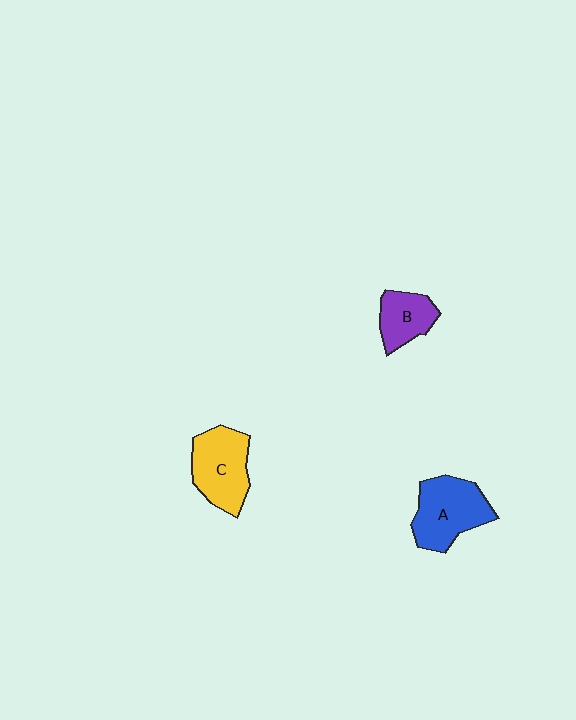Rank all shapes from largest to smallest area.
From largest to smallest: A (blue), C (yellow), B (purple).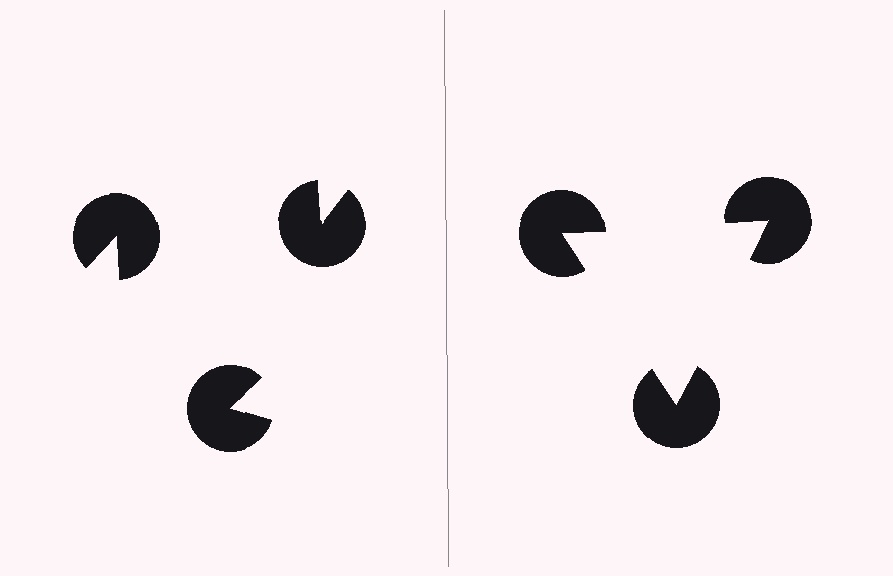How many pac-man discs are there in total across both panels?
6 — 3 on each side.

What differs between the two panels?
The pac-man discs are positioned identically on both sides; only the wedge orientations differ. On the right they align to a triangle; on the left they are misaligned.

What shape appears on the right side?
An illusory triangle.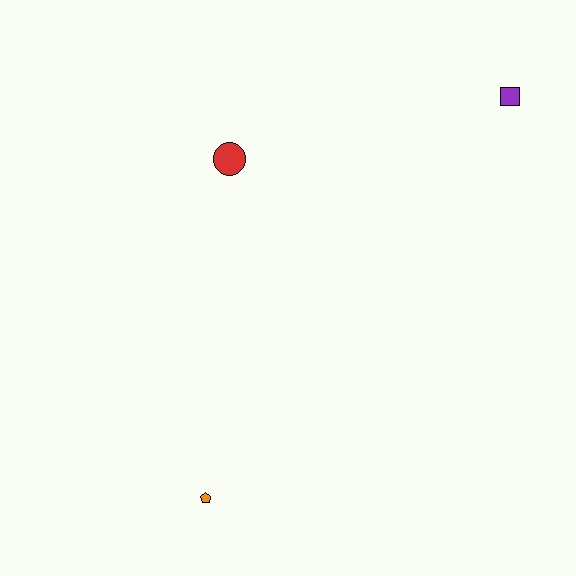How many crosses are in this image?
There are no crosses.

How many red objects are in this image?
There is 1 red object.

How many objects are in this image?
There are 3 objects.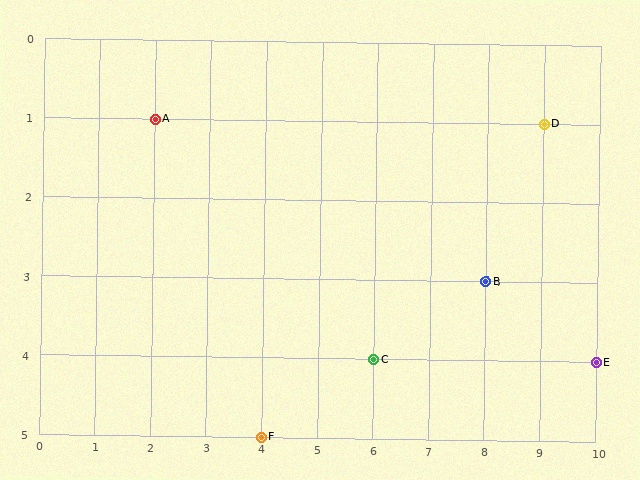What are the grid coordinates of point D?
Point D is at grid coordinates (9, 1).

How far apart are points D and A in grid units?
Points D and A are 7 columns apart.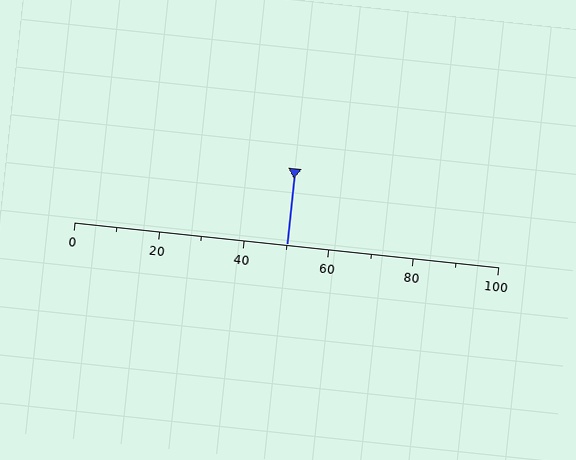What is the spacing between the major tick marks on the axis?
The major ticks are spaced 20 apart.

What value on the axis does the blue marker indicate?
The marker indicates approximately 50.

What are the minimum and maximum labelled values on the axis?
The axis runs from 0 to 100.